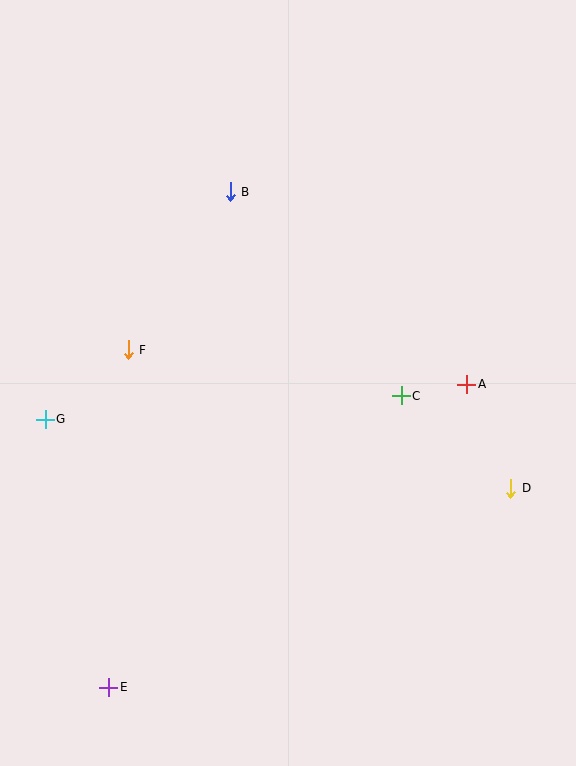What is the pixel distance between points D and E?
The distance between D and E is 449 pixels.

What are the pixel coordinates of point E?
Point E is at (109, 687).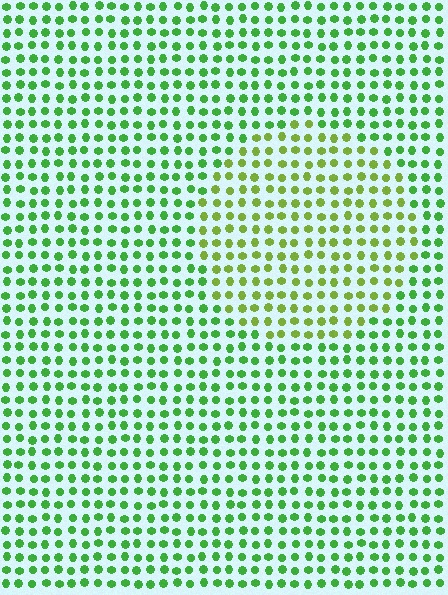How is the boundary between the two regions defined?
The boundary is defined purely by a slight shift in hue (about 32 degrees). Spacing, size, and orientation are identical on both sides.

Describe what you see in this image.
The image is filled with small green elements in a uniform arrangement. A circle-shaped region is visible where the elements are tinted to a slightly different hue, forming a subtle color boundary.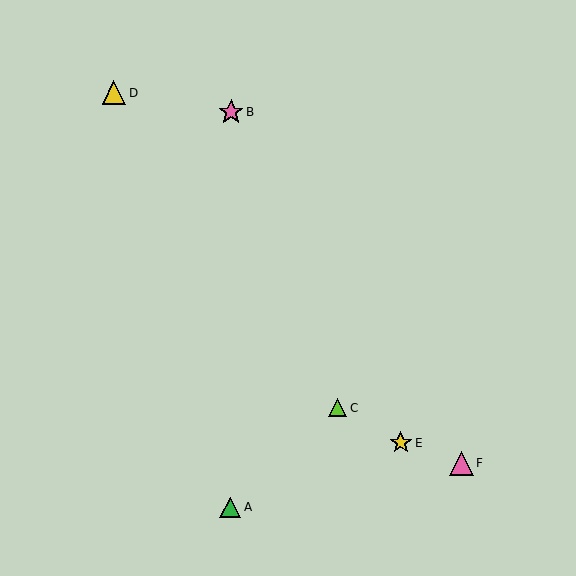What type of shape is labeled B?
Shape B is a pink star.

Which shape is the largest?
The pink star (labeled B) is the largest.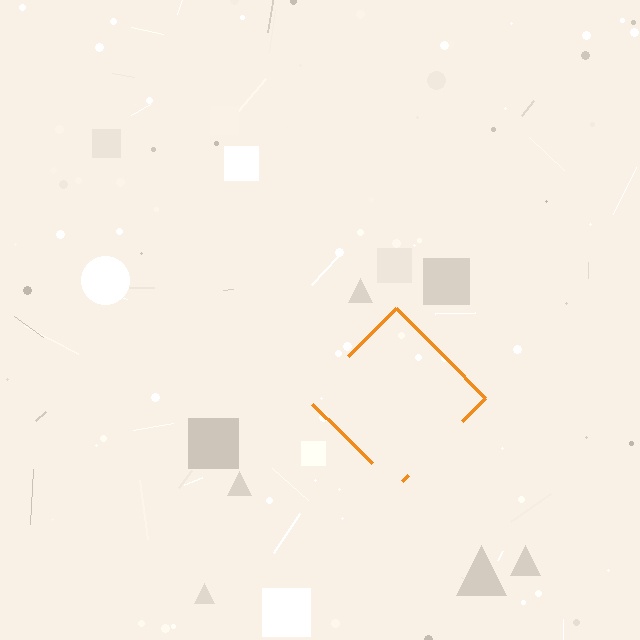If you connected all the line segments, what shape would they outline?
They would outline a diamond.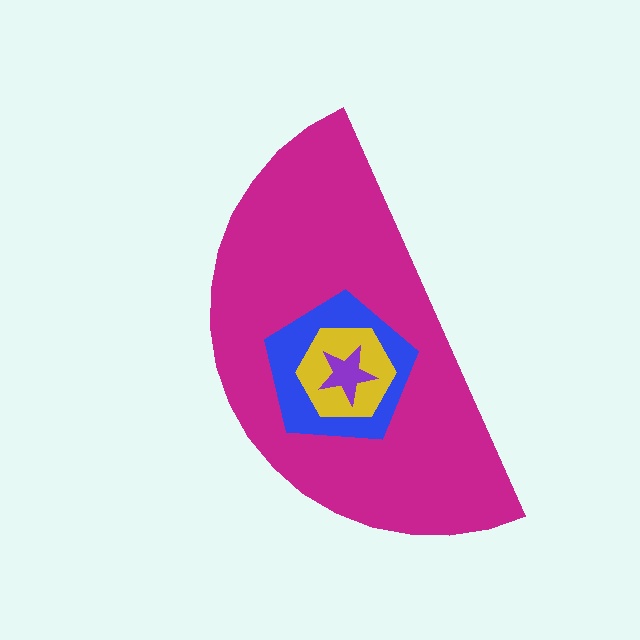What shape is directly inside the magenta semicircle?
The blue pentagon.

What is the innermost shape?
The purple star.